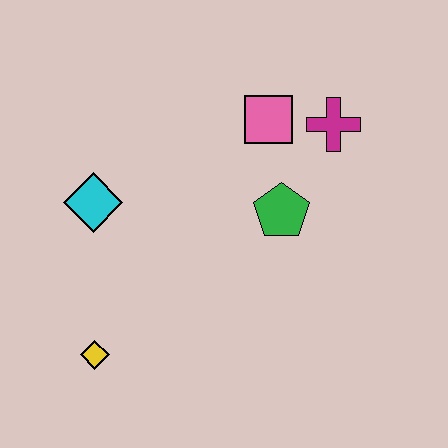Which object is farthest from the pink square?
The yellow diamond is farthest from the pink square.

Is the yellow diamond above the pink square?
No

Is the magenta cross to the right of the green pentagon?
Yes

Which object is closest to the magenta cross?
The pink square is closest to the magenta cross.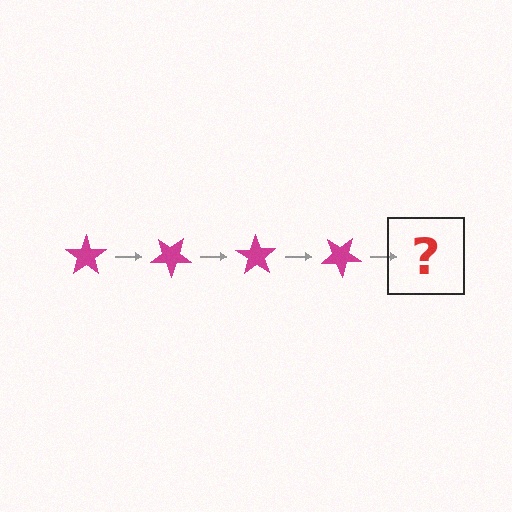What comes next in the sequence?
The next element should be a magenta star rotated 140 degrees.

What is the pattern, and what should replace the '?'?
The pattern is that the star rotates 35 degrees each step. The '?' should be a magenta star rotated 140 degrees.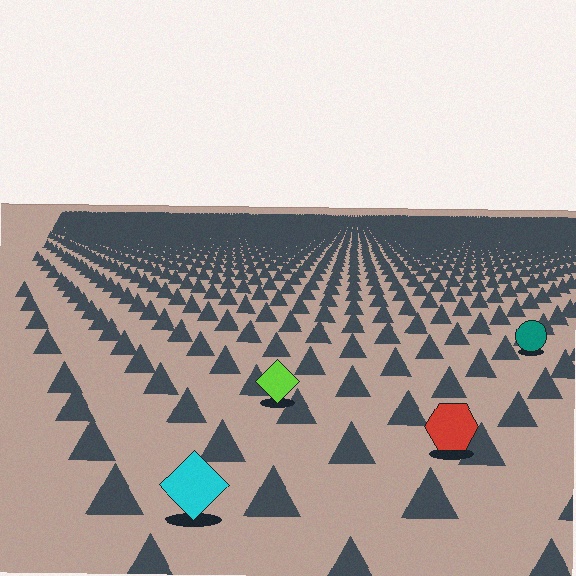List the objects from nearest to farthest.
From nearest to farthest: the cyan diamond, the red hexagon, the lime diamond, the teal circle.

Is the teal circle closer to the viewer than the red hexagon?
No. The red hexagon is closer — you can tell from the texture gradient: the ground texture is coarser near it.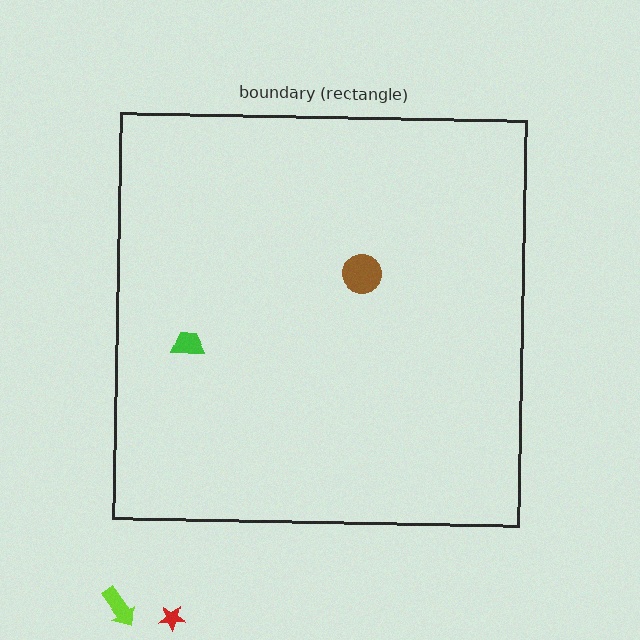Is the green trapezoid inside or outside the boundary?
Inside.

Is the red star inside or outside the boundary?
Outside.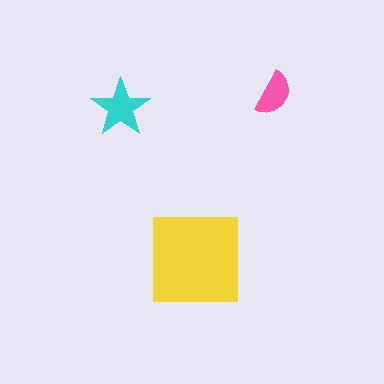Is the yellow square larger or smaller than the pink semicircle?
Larger.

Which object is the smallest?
The pink semicircle.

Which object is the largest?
The yellow square.